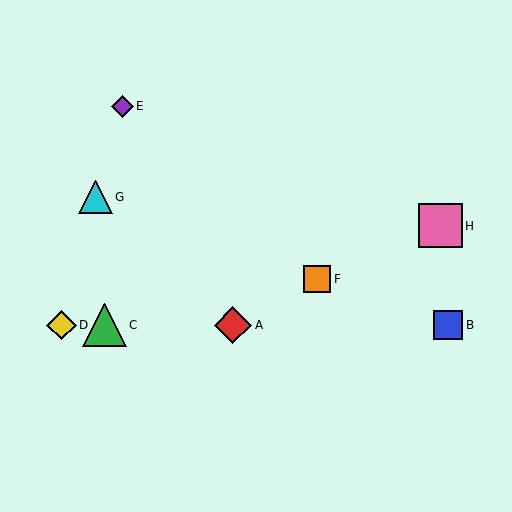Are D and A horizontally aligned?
Yes, both are at y≈325.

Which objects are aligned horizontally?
Objects A, B, C, D are aligned horizontally.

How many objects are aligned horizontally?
4 objects (A, B, C, D) are aligned horizontally.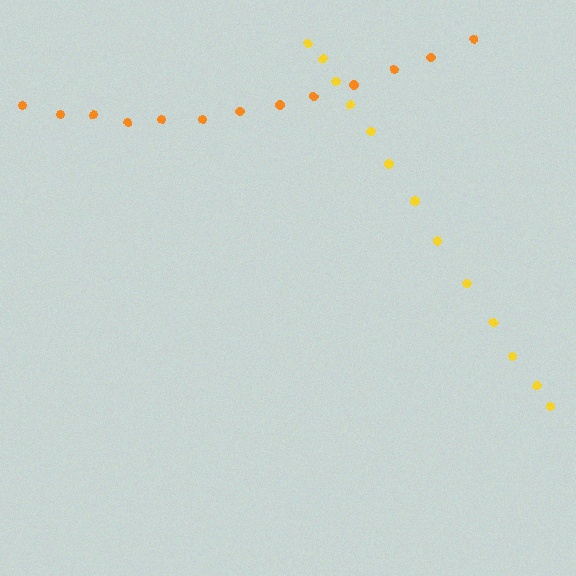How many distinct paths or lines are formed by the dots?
There are 2 distinct paths.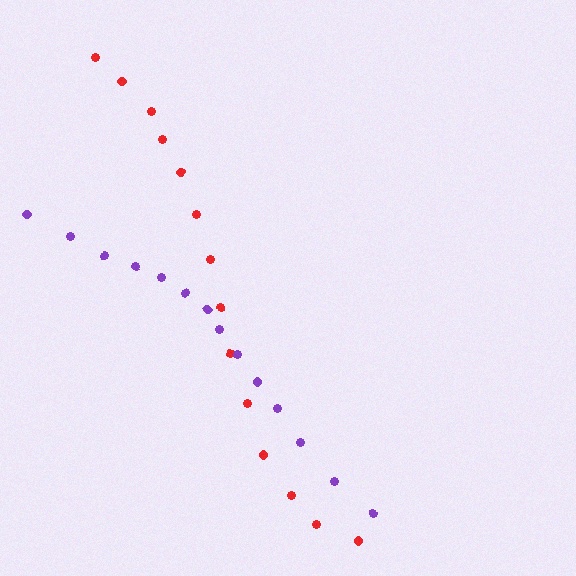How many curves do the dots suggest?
There are 2 distinct paths.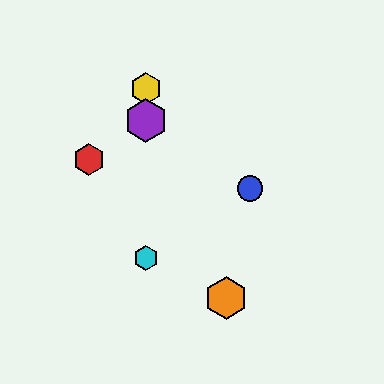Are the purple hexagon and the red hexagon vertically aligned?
No, the purple hexagon is at x≈146 and the red hexagon is at x≈89.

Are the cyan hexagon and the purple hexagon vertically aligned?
Yes, both are at x≈146.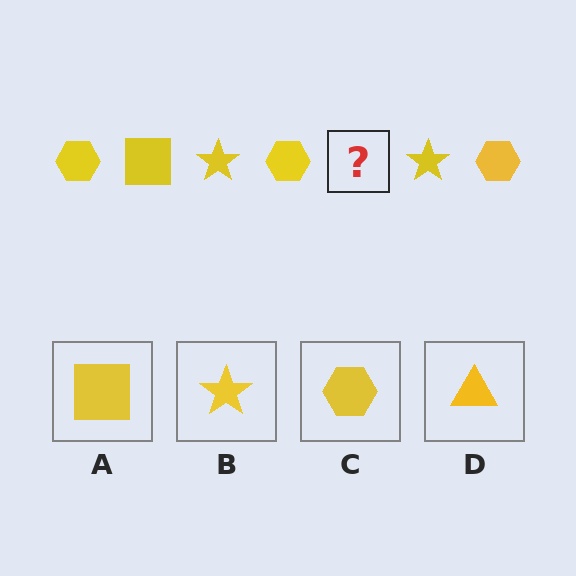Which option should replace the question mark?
Option A.